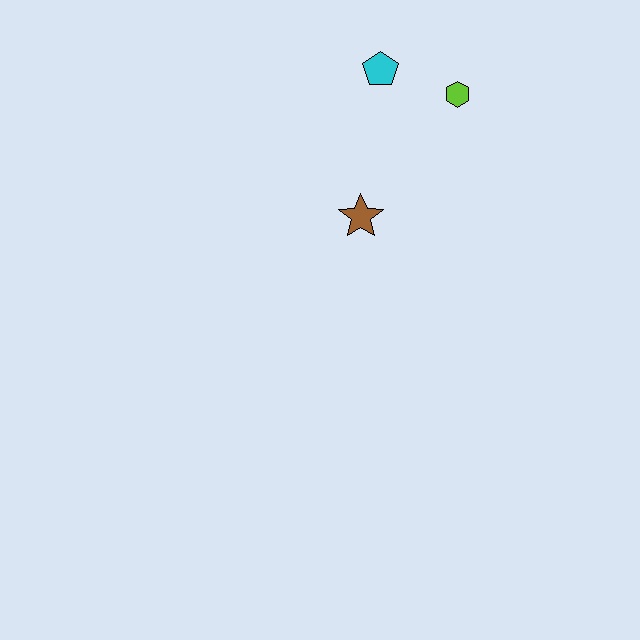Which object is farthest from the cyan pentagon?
The brown star is farthest from the cyan pentagon.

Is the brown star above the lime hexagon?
No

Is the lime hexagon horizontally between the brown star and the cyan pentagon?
No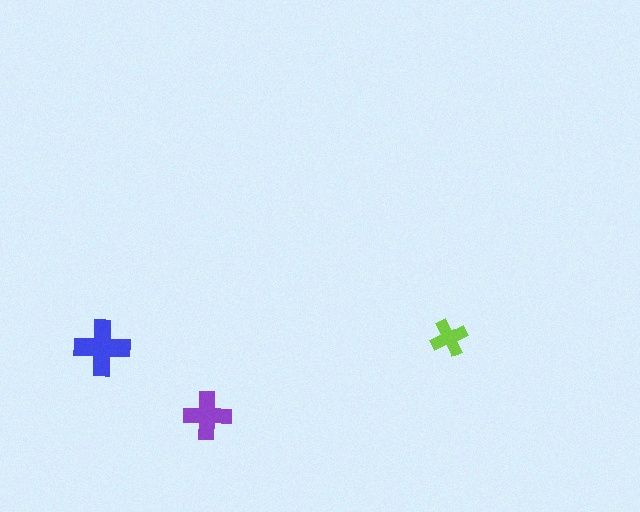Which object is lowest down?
The purple cross is bottommost.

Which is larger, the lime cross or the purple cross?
The purple one.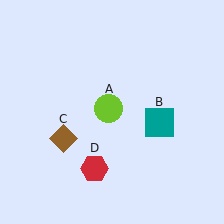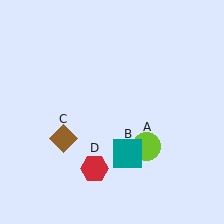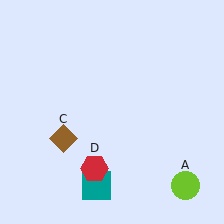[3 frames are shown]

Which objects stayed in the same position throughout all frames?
Brown diamond (object C) and red hexagon (object D) remained stationary.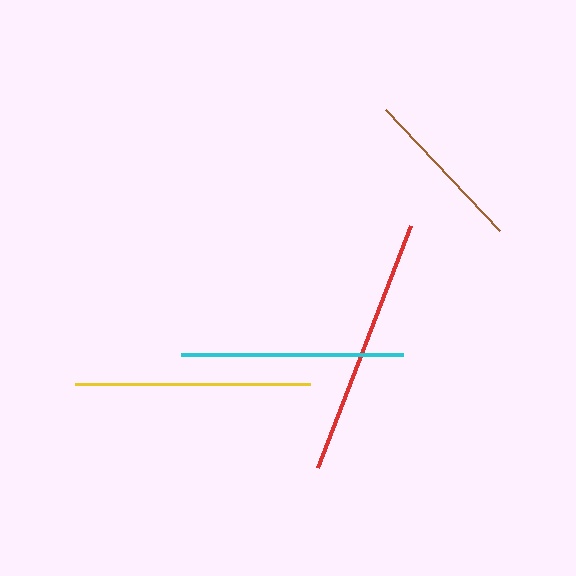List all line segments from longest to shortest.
From longest to shortest: red, yellow, cyan, brown.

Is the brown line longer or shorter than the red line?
The red line is longer than the brown line.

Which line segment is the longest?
The red line is the longest at approximately 259 pixels.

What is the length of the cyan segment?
The cyan segment is approximately 221 pixels long.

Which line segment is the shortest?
The brown line is the shortest at approximately 166 pixels.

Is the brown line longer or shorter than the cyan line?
The cyan line is longer than the brown line.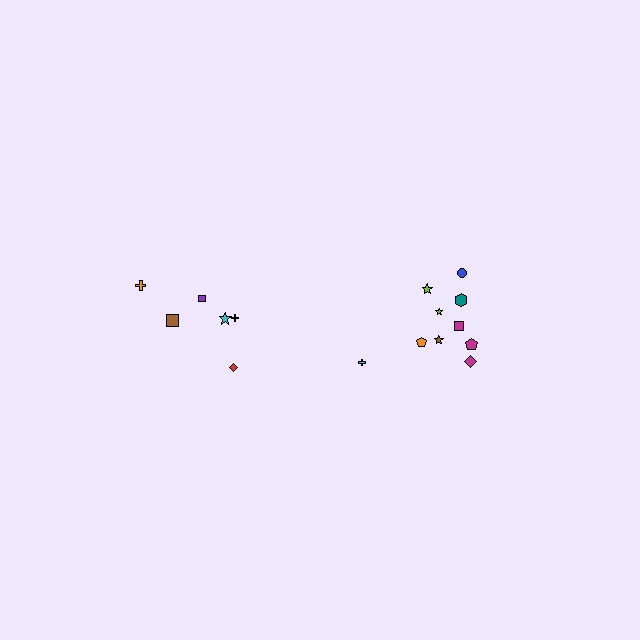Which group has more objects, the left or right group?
The right group.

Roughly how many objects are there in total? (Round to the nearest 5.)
Roughly 15 objects in total.